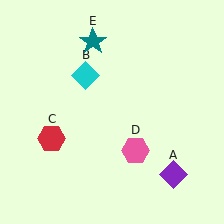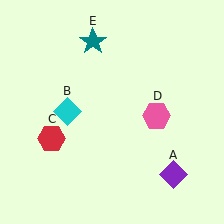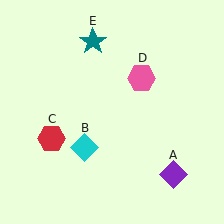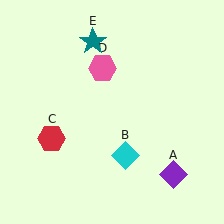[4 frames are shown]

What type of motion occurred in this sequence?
The cyan diamond (object B), pink hexagon (object D) rotated counterclockwise around the center of the scene.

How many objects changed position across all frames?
2 objects changed position: cyan diamond (object B), pink hexagon (object D).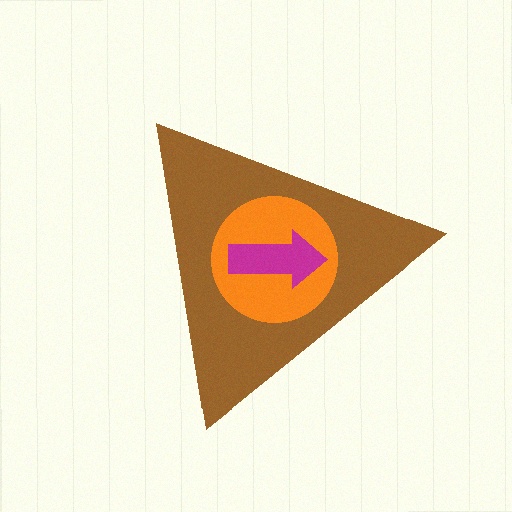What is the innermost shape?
The magenta arrow.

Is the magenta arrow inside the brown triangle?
Yes.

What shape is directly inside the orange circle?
The magenta arrow.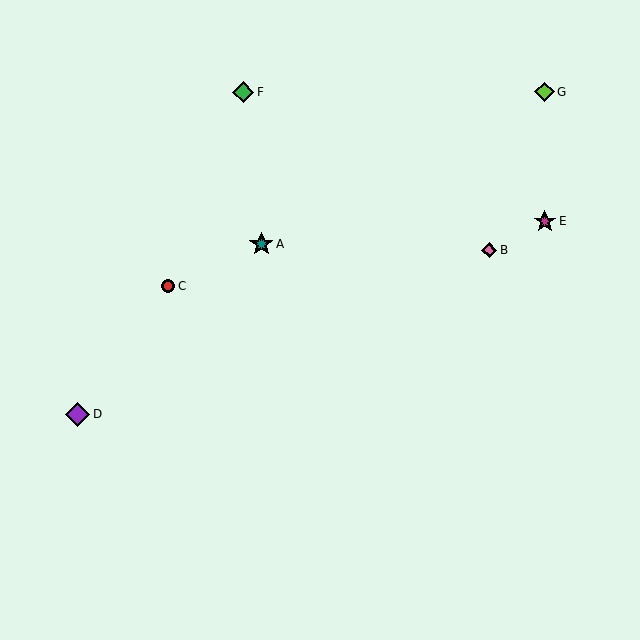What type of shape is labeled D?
Shape D is a purple diamond.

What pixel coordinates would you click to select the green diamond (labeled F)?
Click at (243, 92) to select the green diamond F.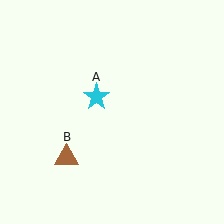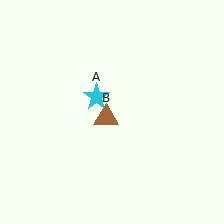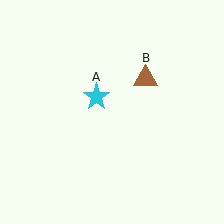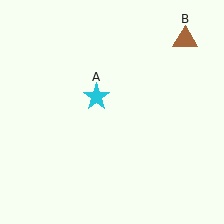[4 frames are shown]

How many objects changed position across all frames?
1 object changed position: brown triangle (object B).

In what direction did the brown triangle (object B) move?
The brown triangle (object B) moved up and to the right.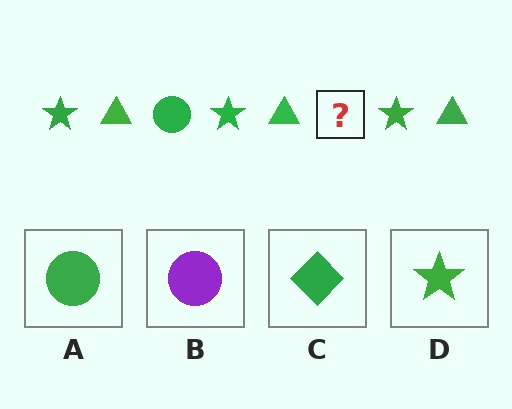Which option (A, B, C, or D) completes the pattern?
A.